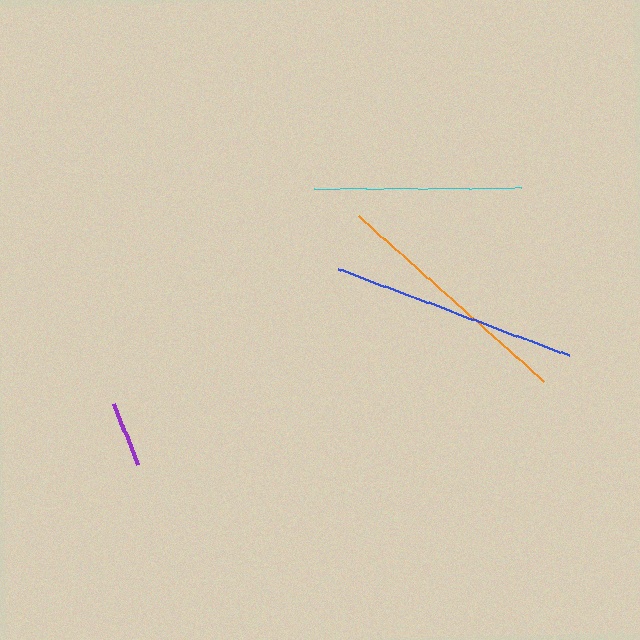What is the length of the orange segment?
The orange segment is approximately 250 pixels long.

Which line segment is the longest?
The orange line is the longest at approximately 250 pixels.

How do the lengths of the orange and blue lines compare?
The orange and blue lines are approximately the same length.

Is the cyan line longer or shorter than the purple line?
The cyan line is longer than the purple line.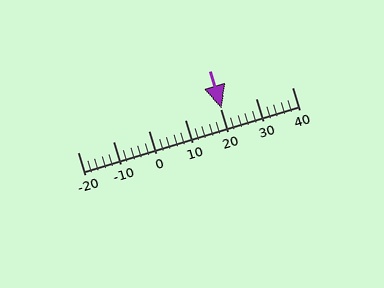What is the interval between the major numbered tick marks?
The major tick marks are spaced 10 units apart.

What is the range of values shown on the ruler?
The ruler shows values from -20 to 40.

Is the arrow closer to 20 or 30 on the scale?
The arrow is closer to 20.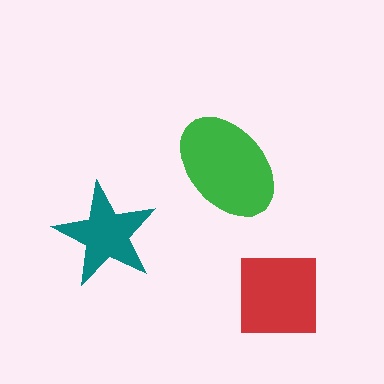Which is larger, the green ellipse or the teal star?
The green ellipse.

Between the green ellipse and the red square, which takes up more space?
The green ellipse.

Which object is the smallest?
The teal star.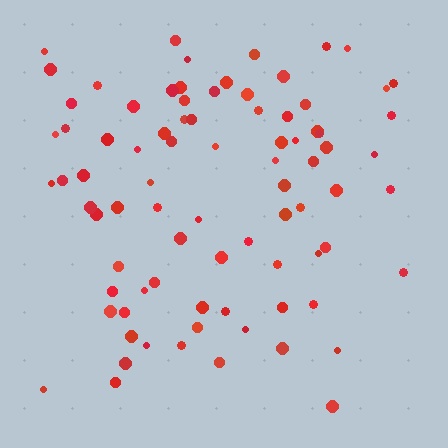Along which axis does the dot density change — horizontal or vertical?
Vertical.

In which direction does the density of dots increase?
From bottom to top, with the top side densest.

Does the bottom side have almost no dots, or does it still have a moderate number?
Still a moderate number, just noticeably fewer than the top.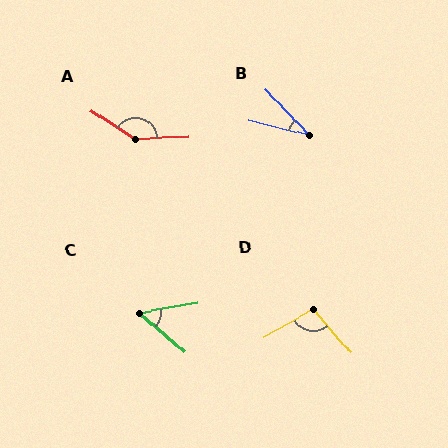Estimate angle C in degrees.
Approximately 51 degrees.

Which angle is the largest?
A, at approximately 145 degrees.